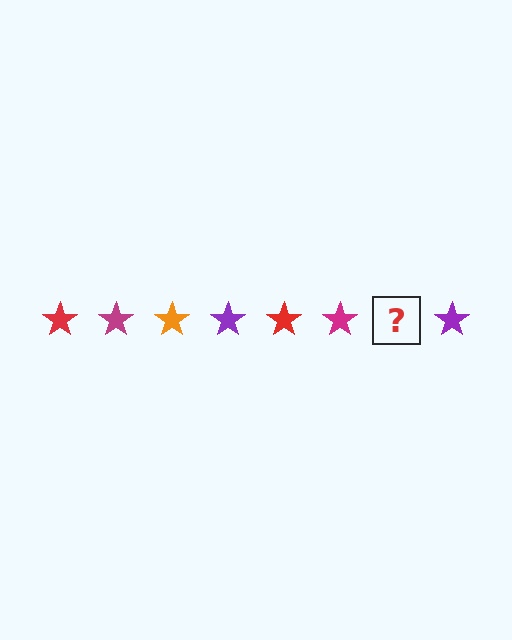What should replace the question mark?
The question mark should be replaced with an orange star.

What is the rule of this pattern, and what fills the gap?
The rule is that the pattern cycles through red, magenta, orange, purple stars. The gap should be filled with an orange star.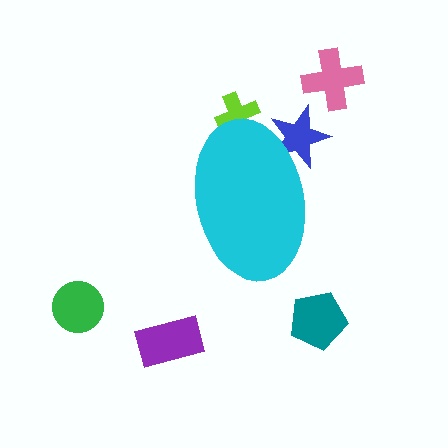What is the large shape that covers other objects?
A cyan ellipse.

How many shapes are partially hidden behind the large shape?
2 shapes are partially hidden.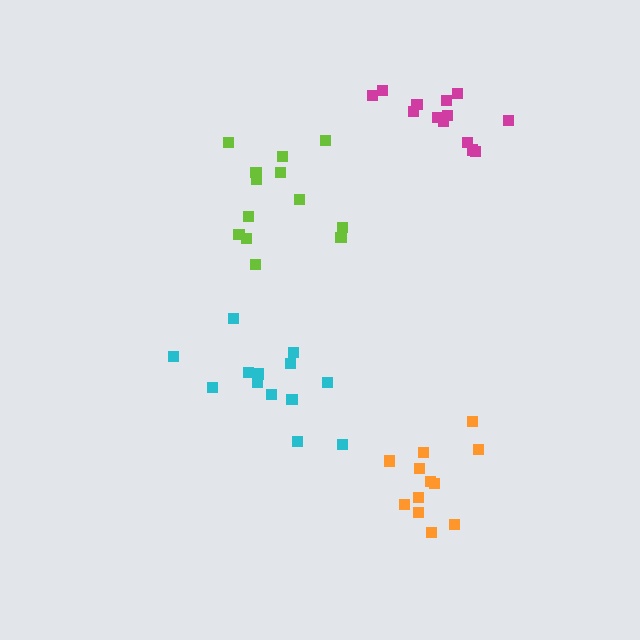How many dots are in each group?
Group 1: 12 dots, Group 2: 13 dots, Group 3: 13 dots, Group 4: 13 dots (51 total).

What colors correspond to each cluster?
The clusters are colored: orange, cyan, magenta, lime.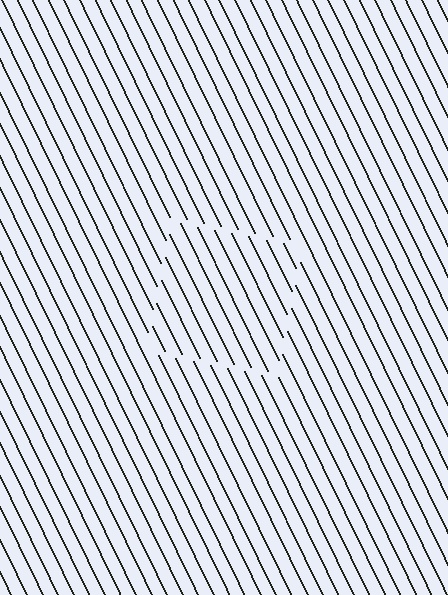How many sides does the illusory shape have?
4 sides — the line-ends trace a square.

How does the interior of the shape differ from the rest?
The interior of the shape contains the same grating, shifted by half a period — the contour is defined by the phase discontinuity where line-ends from the inner and outer gratings abut.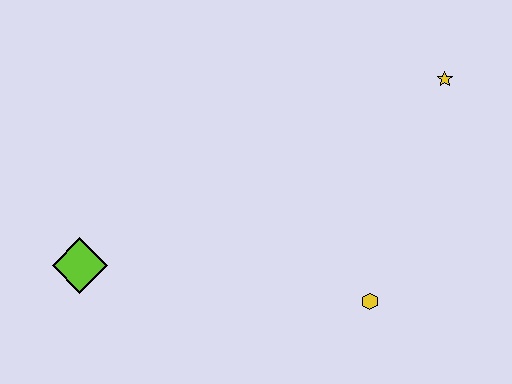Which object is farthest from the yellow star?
The lime diamond is farthest from the yellow star.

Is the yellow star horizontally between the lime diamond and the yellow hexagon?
No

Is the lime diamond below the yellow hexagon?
No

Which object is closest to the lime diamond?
The yellow hexagon is closest to the lime diamond.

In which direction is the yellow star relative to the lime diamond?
The yellow star is to the right of the lime diamond.